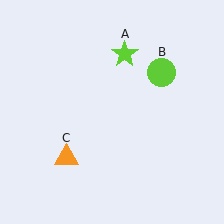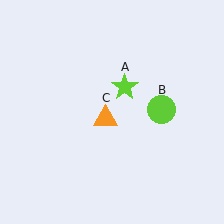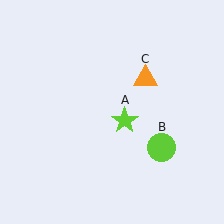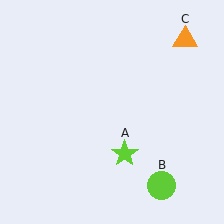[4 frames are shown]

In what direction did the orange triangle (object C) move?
The orange triangle (object C) moved up and to the right.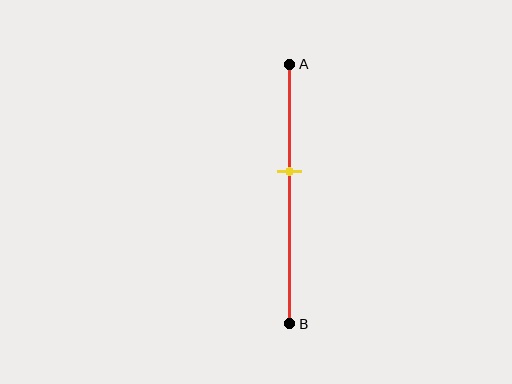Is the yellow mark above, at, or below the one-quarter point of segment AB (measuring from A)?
The yellow mark is below the one-quarter point of segment AB.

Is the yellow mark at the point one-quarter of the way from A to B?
No, the mark is at about 40% from A, not at the 25% one-quarter point.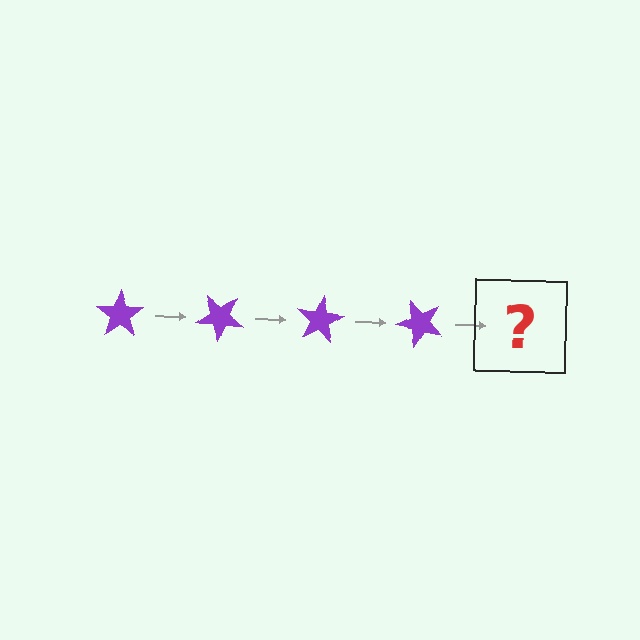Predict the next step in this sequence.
The next step is a purple star rotated 160 degrees.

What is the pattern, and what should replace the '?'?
The pattern is that the star rotates 40 degrees each step. The '?' should be a purple star rotated 160 degrees.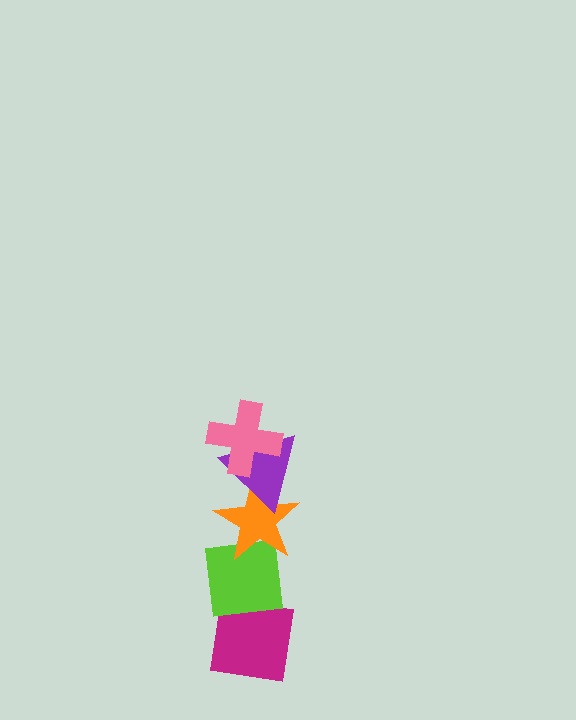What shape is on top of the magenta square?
The lime square is on top of the magenta square.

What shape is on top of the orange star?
The purple triangle is on top of the orange star.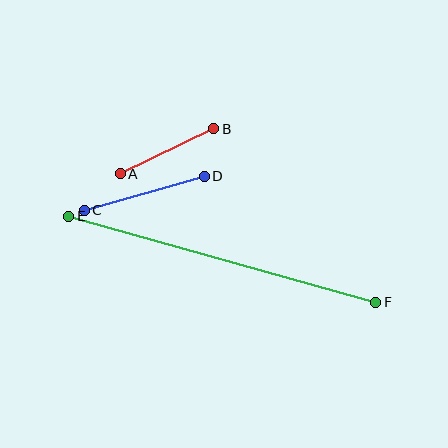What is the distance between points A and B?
The distance is approximately 104 pixels.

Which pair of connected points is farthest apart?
Points E and F are farthest apart.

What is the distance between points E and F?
The distance is approximately 319 pixels.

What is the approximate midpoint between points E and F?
The midpoint is at approximately (222, 259) pixels.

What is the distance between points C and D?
The distance is approximately 125 pixels.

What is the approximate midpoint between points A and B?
The midpoint is at approximately (167, 151) pixels.